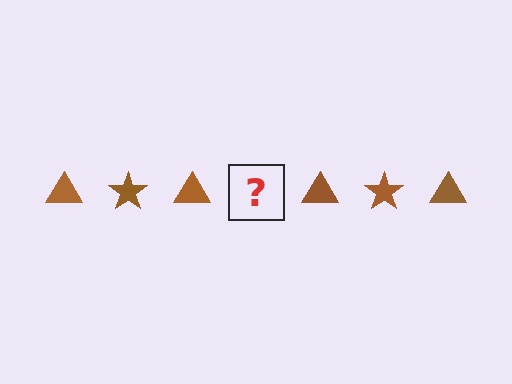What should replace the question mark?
The question mark should be replaced with a brown star.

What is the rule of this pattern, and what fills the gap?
The rule is that the pattern cycles through triangle, star shapes in brown. The gap should be filled with a brown star.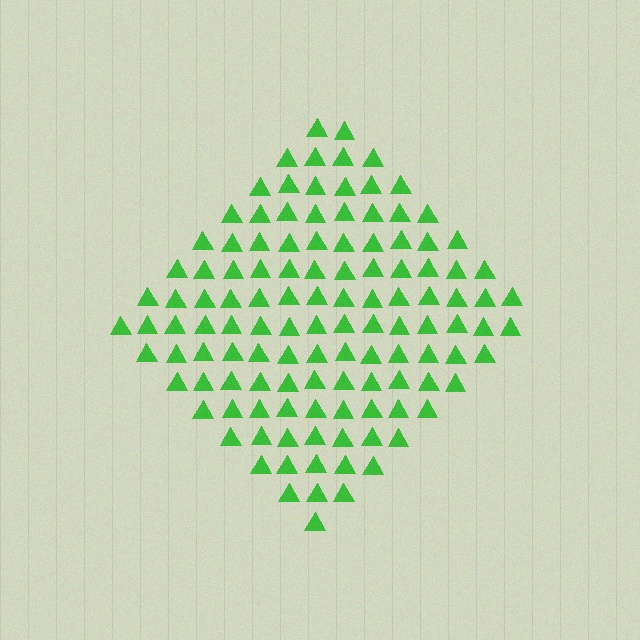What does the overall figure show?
The overall figure shows a diamond.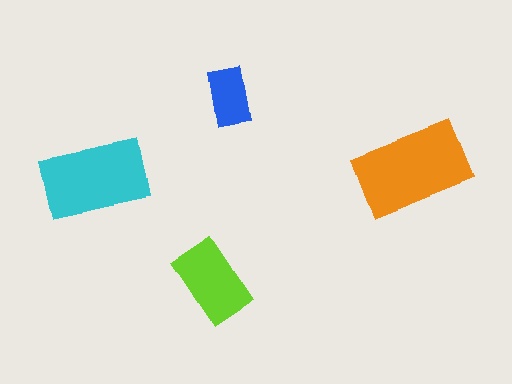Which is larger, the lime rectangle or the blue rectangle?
The lime one.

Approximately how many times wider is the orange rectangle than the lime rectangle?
About 1.5 times wider.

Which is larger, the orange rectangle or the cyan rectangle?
The orange one.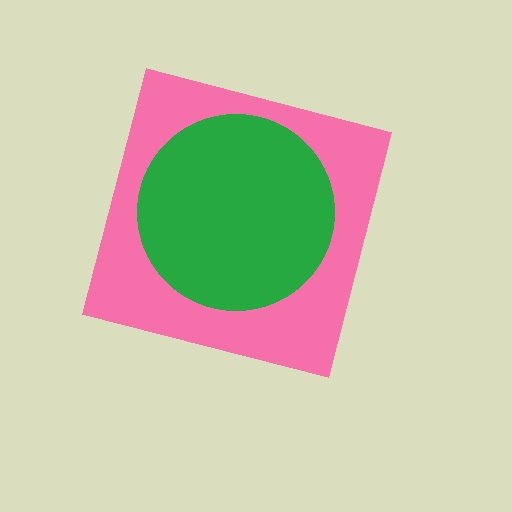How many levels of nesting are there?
2.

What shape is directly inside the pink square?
The green circle.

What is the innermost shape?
The green circle.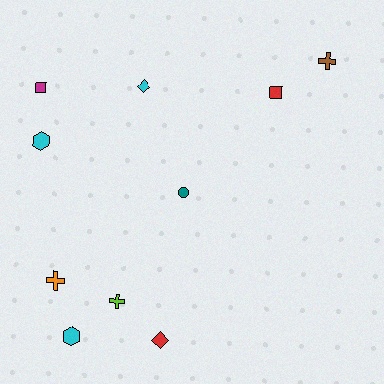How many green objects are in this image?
There are no green objects.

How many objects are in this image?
There are 10 objects.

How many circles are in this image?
There is 1 circle.